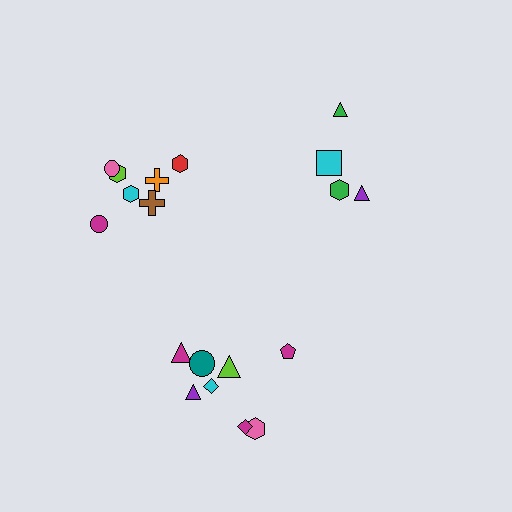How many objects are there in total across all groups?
There are 19 objects.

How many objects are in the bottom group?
There are 8 objects.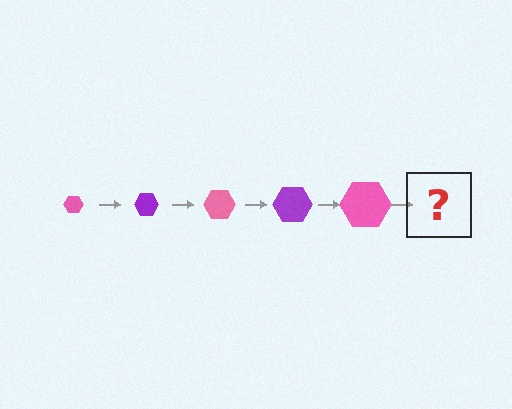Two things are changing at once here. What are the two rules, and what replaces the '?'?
The two rules are that the hexagon grows larger each step and the color cycles through pink and purple. The '?' should be a purple hexagon, larger than the previous one.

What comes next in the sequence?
The next element should be a purple hexagon, larger than the previous one.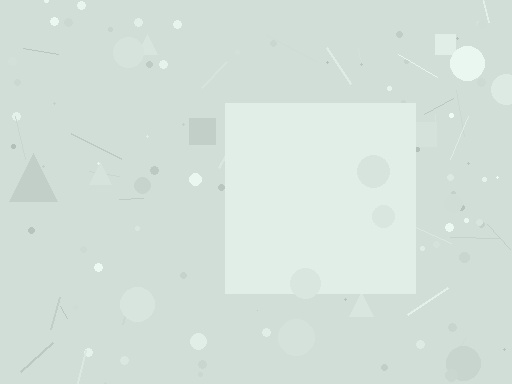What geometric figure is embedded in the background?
A square is embedded in the background.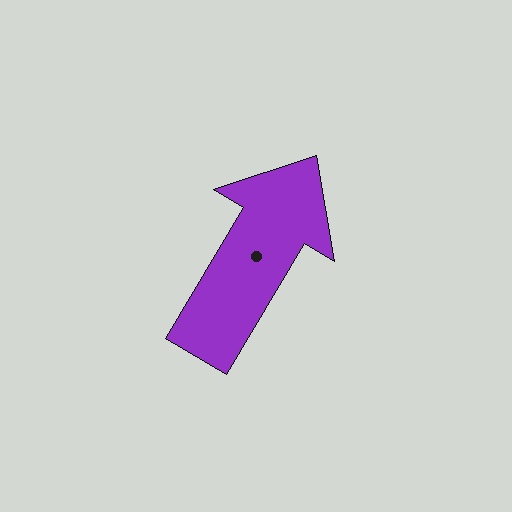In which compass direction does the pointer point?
Northeast.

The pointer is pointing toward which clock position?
Roughly 1 o'clock.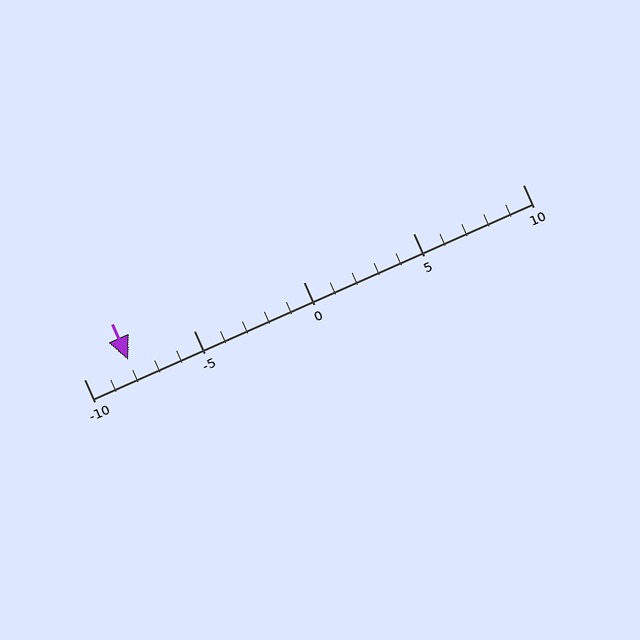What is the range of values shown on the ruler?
The ruler shows values from -10 to 10.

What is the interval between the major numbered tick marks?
The major tick marks are spaced 5 units apart.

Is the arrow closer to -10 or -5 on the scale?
The arrow is closer to -10.